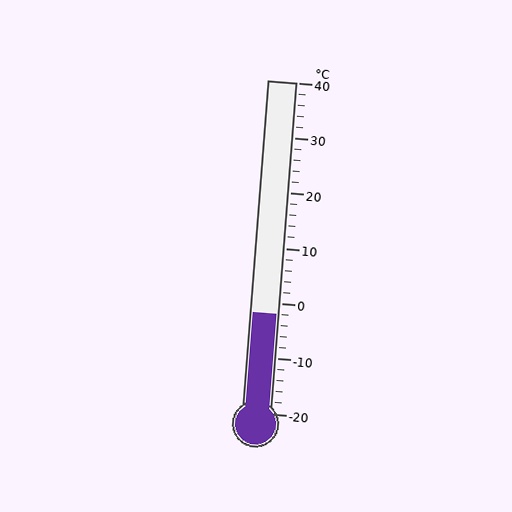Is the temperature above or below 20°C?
The temperature is below 20°C.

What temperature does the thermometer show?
The thermometer shows approximately -2°C.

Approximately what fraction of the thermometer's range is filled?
The thermometer is filled to approximately 30% of its range.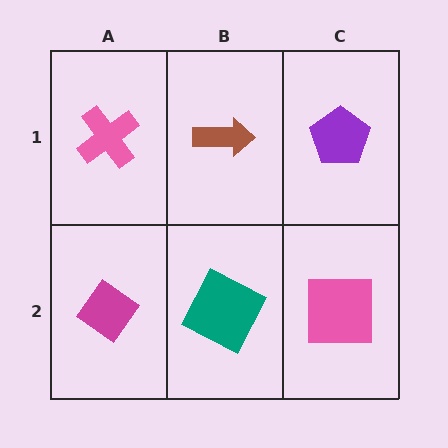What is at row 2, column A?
A magenta diamond.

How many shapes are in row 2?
3 shapes.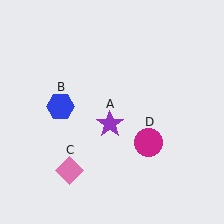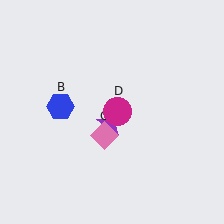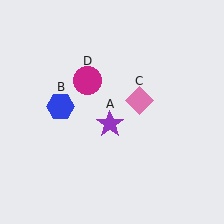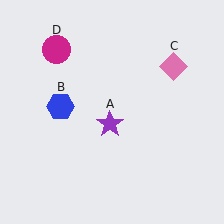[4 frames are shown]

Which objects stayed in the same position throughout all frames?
Purple star (object A) and blue hexagon (object B) remained stationary.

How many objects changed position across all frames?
2 objects changed position: pink diamond (object C), magenta circle (object D).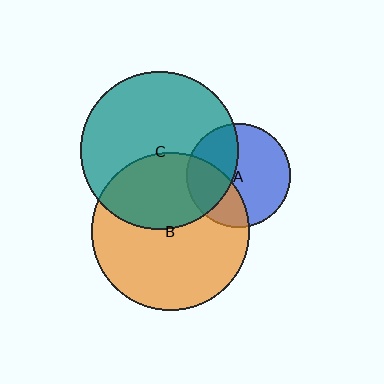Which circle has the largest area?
Circle B (orange).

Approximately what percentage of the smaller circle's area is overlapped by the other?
Approximately 35%.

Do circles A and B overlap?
Yes.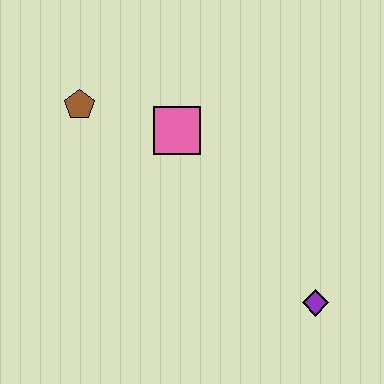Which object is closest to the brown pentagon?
The pink square is closest to the brown pentagon.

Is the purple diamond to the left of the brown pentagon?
No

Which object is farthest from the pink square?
The purple diamond is farthest from the pink square.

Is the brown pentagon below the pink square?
No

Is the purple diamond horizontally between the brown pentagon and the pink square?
No